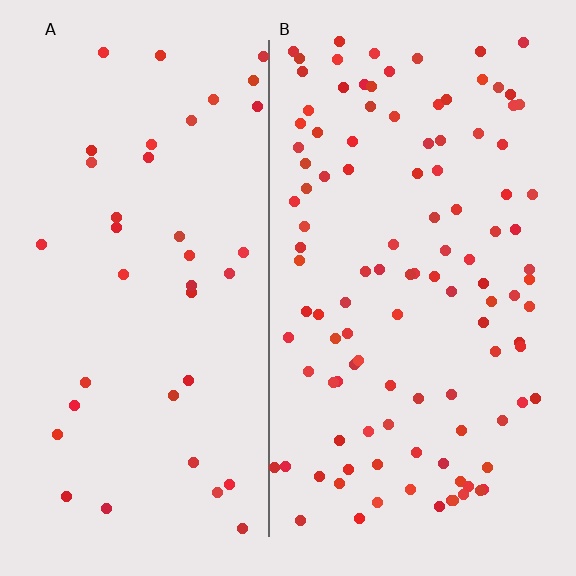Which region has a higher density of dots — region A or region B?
B (the right).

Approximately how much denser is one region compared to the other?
Approximately 2.9× — region B over region A.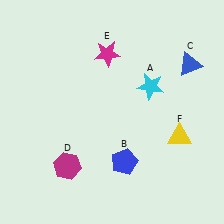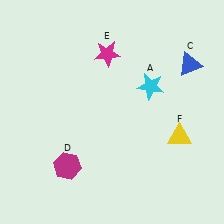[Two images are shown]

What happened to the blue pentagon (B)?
The blue pentagon (B) was removed in Image 2. It was in the bottom-right area of Image 1.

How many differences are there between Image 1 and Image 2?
There is 1 difference between the two images.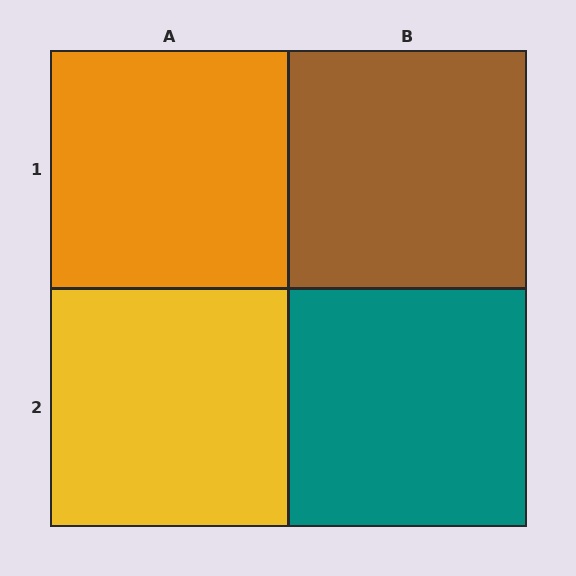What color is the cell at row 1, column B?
Brown.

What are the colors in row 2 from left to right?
Yellow, teal.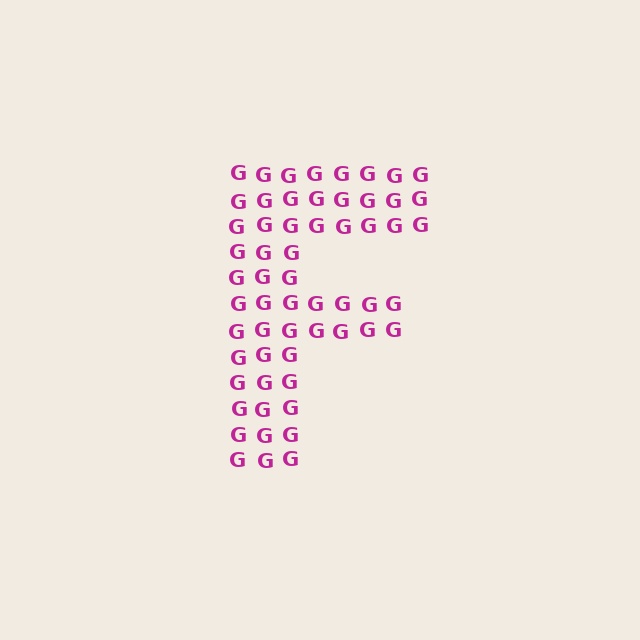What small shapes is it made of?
It is made of small letter G's.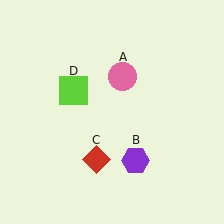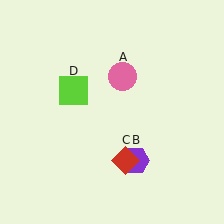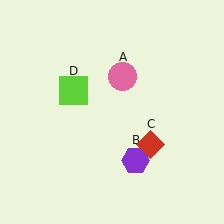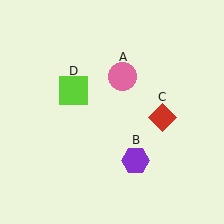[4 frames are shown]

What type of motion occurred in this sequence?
The red diamond (object C) rotated counterclockwise around the center of the scene.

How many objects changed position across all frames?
1 object changed position: red diamond (object C).